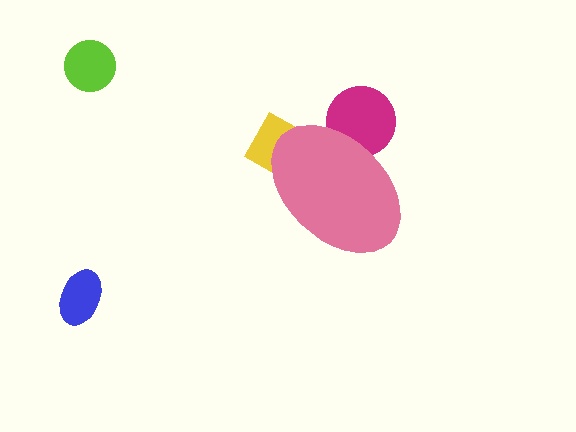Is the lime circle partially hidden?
No, the lime circle is fully visible.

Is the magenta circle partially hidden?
Yes, the magenta circle is partially hidden behind the pink ellipse.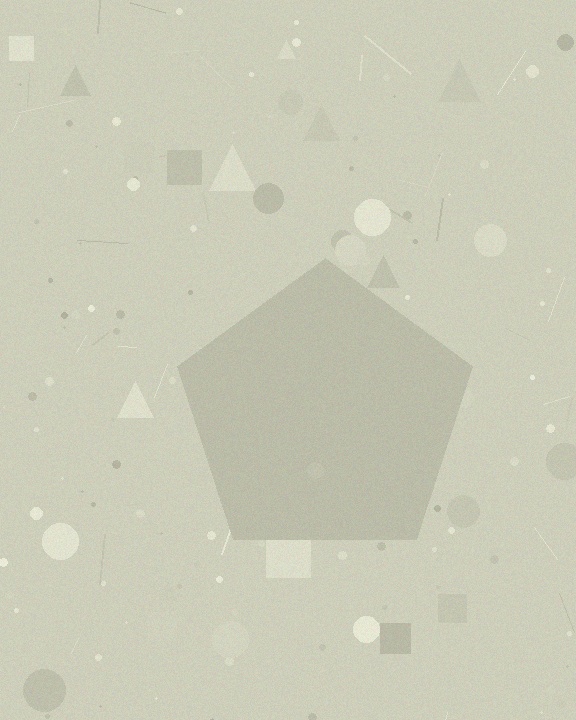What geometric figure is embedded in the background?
A pentagon is embedded in the background.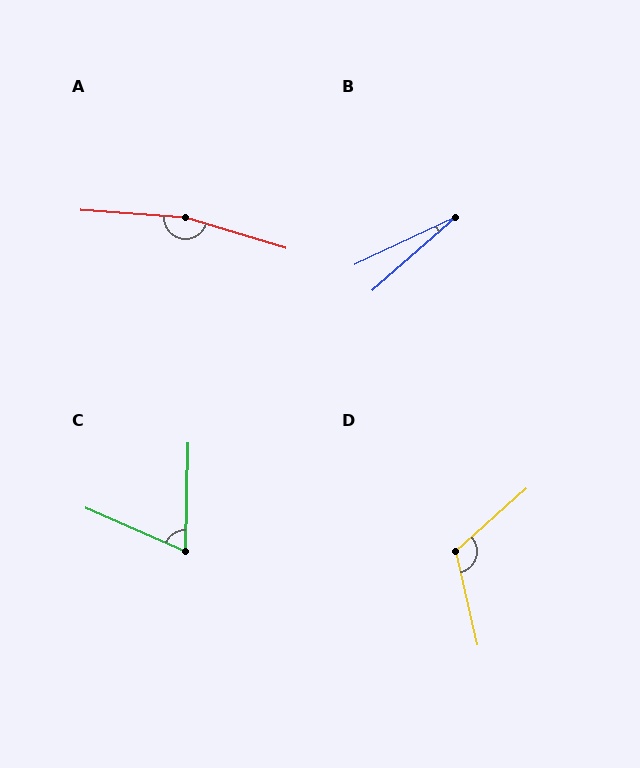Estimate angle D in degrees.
Approximately 118 degrees.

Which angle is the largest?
A, at approximately 167 degrees.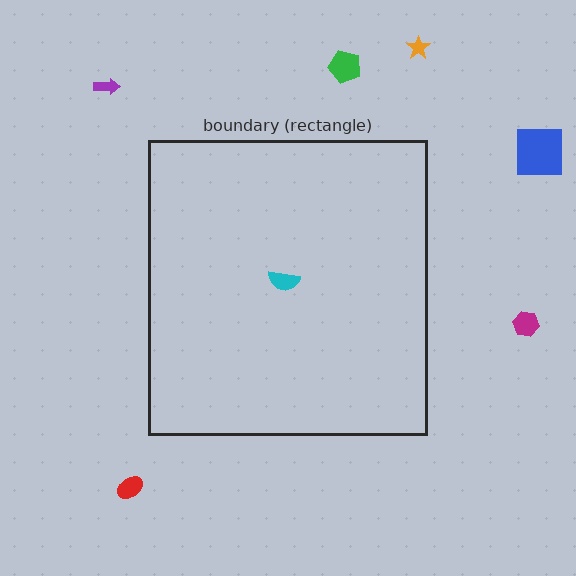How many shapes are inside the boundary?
1 inside, 6 outside.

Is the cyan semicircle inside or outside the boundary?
Inside.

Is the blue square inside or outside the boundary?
Outside.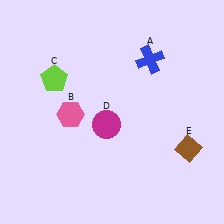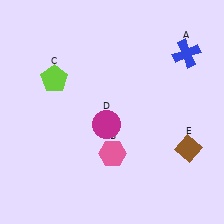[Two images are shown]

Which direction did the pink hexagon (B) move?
The pink hexagon (B) moved right.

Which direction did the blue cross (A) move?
The blue cross (A) moved right.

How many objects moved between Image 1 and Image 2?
2 objects moved between the two images.